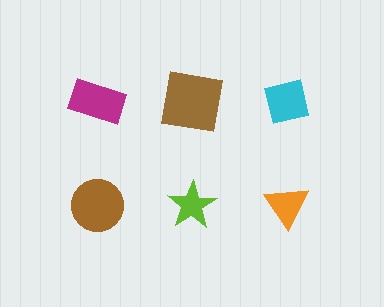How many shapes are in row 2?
3 shapes.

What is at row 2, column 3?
An orange triangle.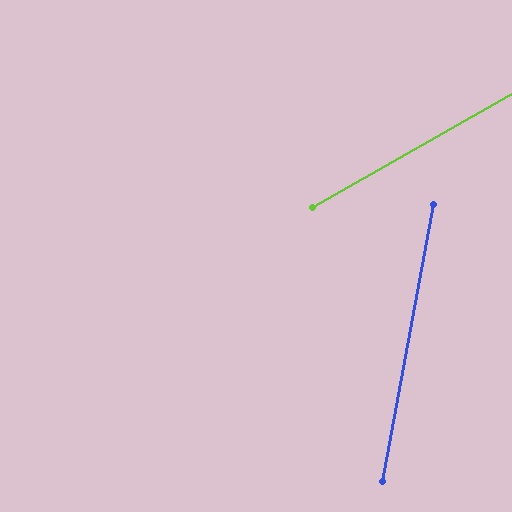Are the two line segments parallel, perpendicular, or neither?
Neither parallel nor perpendicular — they differ by about 50°.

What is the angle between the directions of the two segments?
Approximately 50 degrees.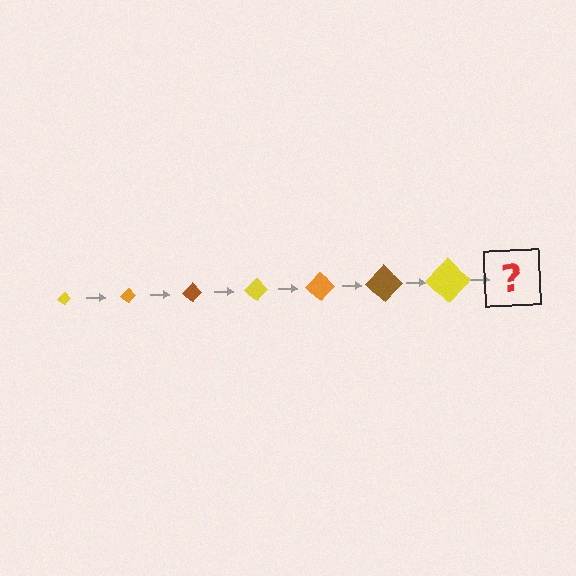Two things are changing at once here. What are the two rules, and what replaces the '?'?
The two rules are that the diamond grows larger each step and the color cycles through yellow, orange, and brown. The '?' should be an orange diamond, larger than the previous one.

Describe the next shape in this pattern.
It should be an orange diamond, larger than the previous one.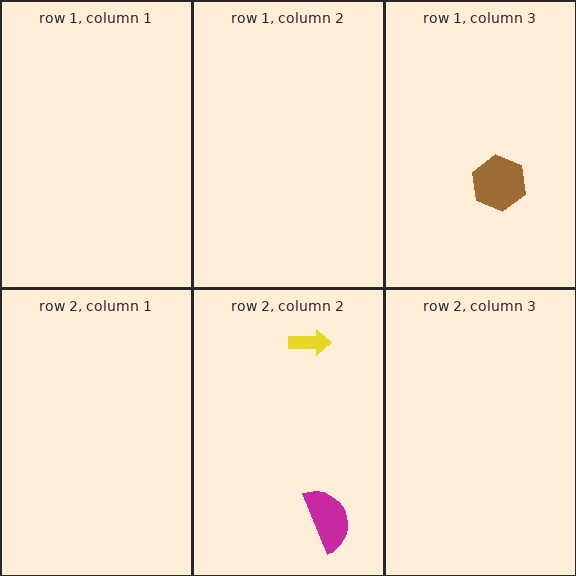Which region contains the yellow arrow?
The row 2, column 2 region.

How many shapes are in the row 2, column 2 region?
2.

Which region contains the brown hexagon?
The row 1, column 3 region.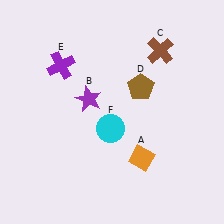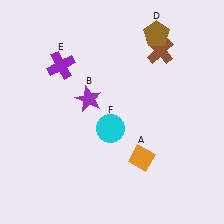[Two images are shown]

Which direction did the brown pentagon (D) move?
The brown pentagon (D) moved up.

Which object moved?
The brown pentagon (D) moved up.